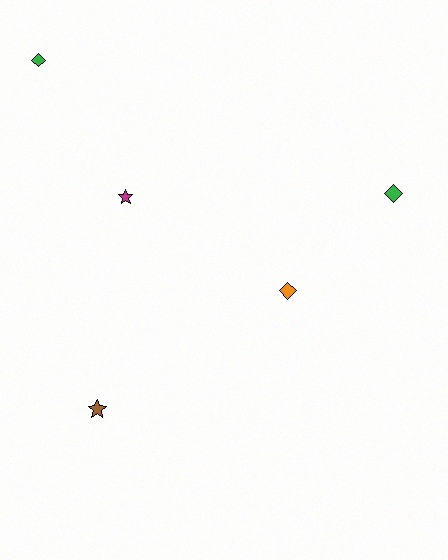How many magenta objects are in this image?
There is 1 magenta object.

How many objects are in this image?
There are 5 objects.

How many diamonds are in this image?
There are 3 diamonds.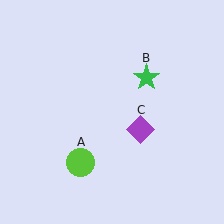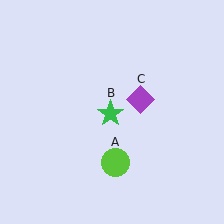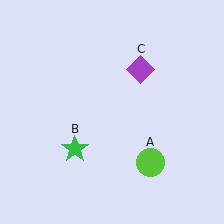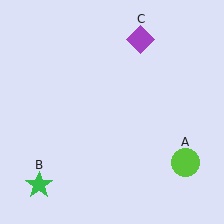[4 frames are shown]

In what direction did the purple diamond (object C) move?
The purple diamond (object C) moved up.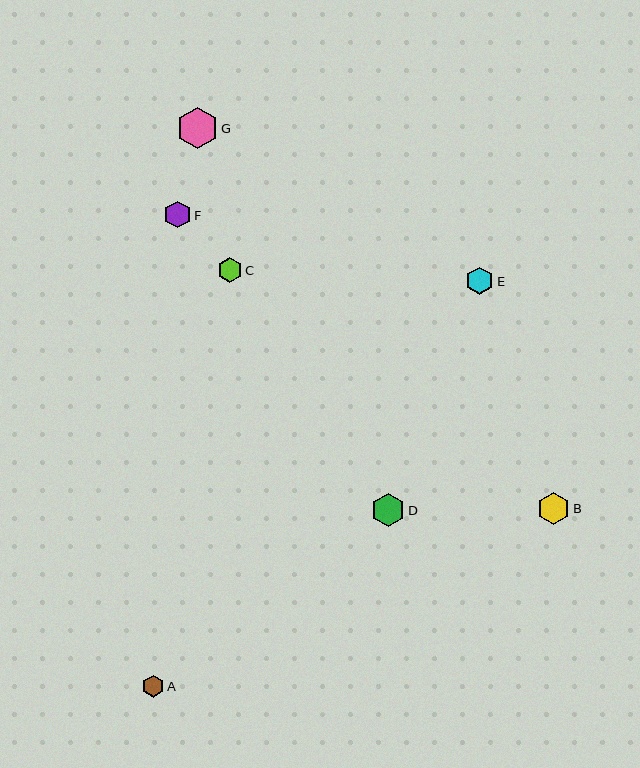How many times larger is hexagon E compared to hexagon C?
Hexagon E is approximately 1.1 times the size of hexagon C.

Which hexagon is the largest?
Hexagon G is the largest with a size of approximately 41 pixels.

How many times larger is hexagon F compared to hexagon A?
Hexagon F is approximately 1.2 times the size of hexagon A.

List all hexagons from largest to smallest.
From largest to smallest: G, D, B, E, F, C, A.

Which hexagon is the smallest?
Hexagon A is the smallest with a size of approximately 22 pixels.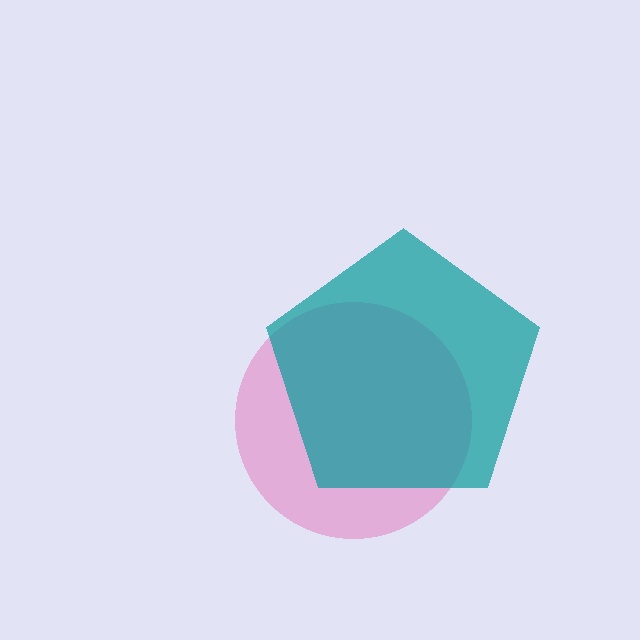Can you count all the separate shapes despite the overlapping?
Yes, there are 2 separate shapes.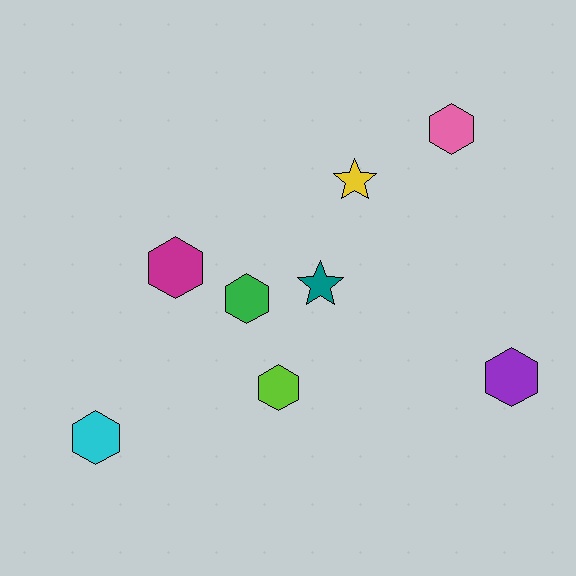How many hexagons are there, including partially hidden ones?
There are 6 hexagons.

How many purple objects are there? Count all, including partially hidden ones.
There is 1 purple object.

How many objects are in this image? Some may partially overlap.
There are 8 objects.